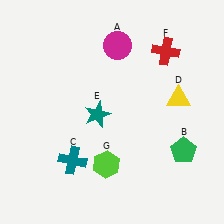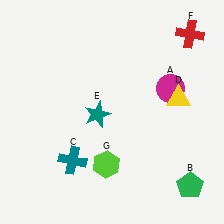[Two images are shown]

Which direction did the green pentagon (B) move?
The green pentagon (B) moved down.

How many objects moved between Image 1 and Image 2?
3 objects moved between the two images.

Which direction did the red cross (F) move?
The red cross (F) moved right.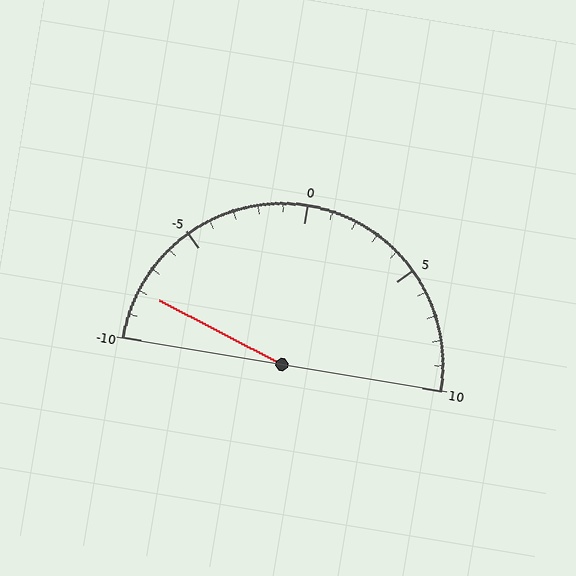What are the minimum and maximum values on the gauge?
The gauge ranges from -10 to 10.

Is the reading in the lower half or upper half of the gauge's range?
The reading is in the lower half of the range (-10 to 10).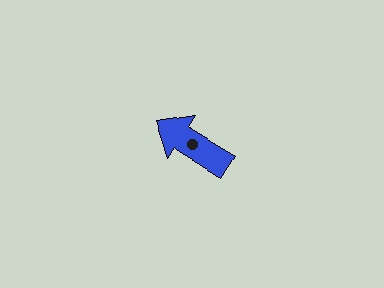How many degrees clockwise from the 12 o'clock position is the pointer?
Approximately 302 degrees.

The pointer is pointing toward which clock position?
Roughly 10 o'clock.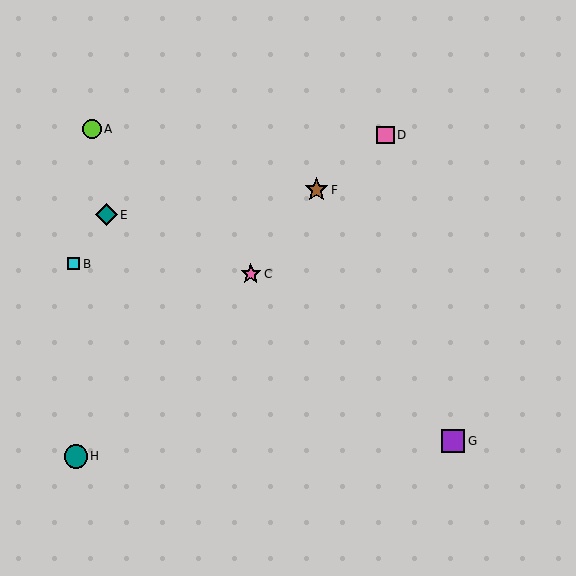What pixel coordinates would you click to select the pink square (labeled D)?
Click at (385, 135) to select the pink square D.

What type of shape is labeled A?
Shape A is a lime circle.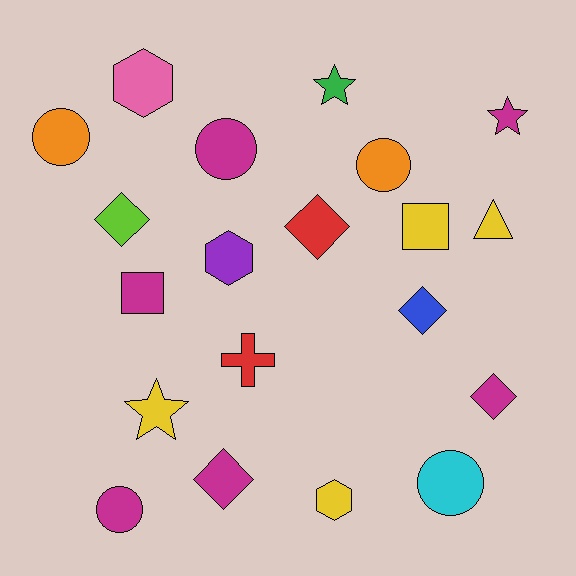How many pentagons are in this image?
There are no pentagons.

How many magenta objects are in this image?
There are 6 magenta objects.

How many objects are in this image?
There are 20 objects.